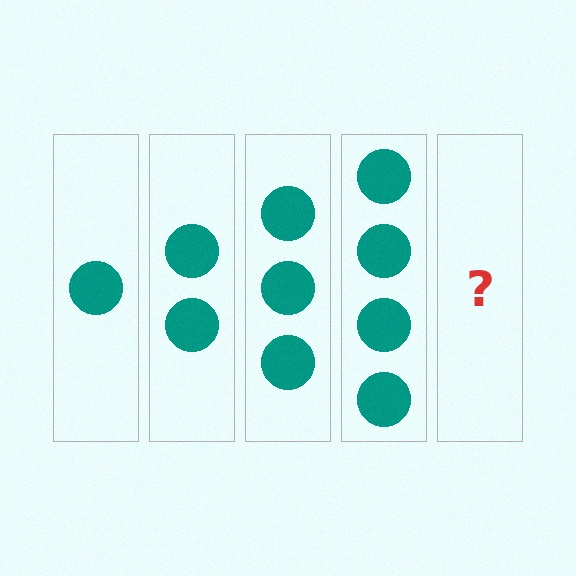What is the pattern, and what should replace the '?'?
The pattern is that each step adds one more circle. The '?' should be 5 circles.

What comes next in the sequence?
The next element should be 5 circles.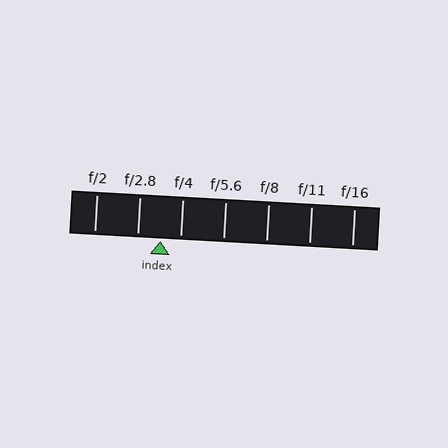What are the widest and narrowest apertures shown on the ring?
The widest aperture shown is f/2 and the narrowest is f/16.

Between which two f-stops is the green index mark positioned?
The index mark is between f/2.8 and f/4.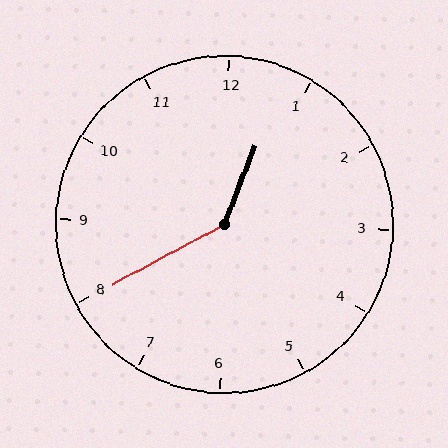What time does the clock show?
12:40.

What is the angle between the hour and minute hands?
Approximately 140 degrees.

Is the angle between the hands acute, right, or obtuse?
It is obtuse.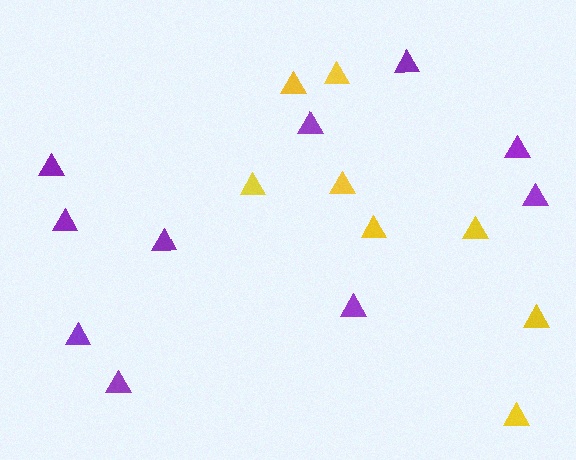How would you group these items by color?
There are 2 groups: one group of yellow triangles (8) and one group of purple triangles (10).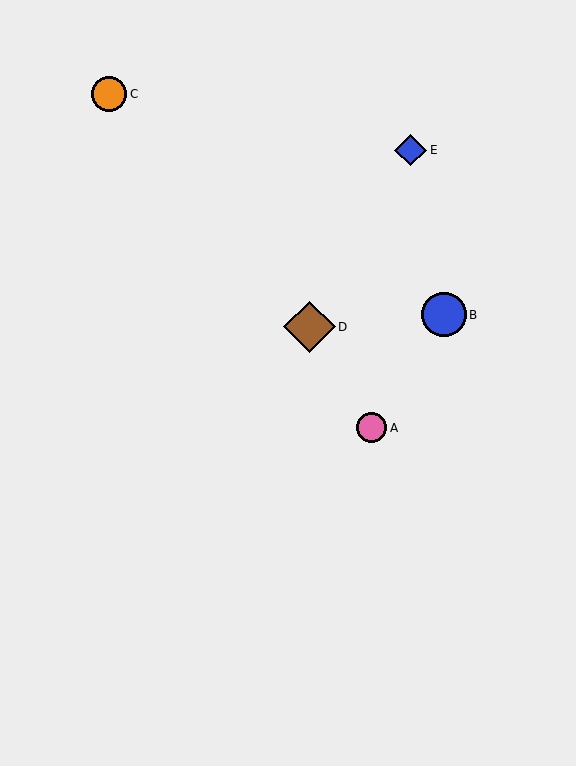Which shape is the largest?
The brown diamond (labeled D) is the largest.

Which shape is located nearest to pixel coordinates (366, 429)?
The pink circle (labeled A) at (371, 428) is nearest to that location.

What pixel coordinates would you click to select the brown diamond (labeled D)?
Click at (310, 327) to select the brown diamond D.